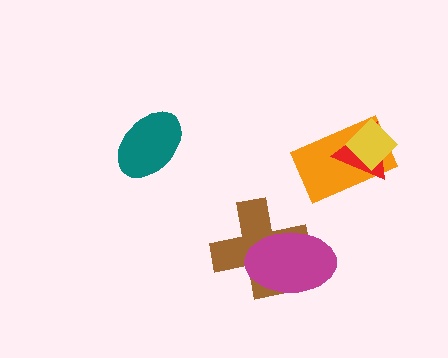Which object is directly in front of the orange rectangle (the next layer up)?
The red triangle is directly in front of the orange rectangle.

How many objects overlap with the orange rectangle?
2 objects overlap with the orange rectangle.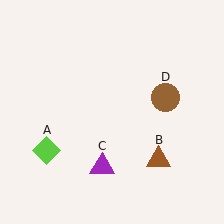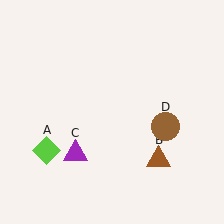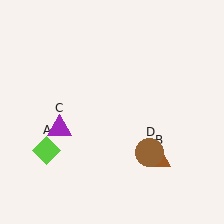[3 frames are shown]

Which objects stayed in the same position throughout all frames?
Lime diamond (object A) and brown triangle (object B) remained stationary.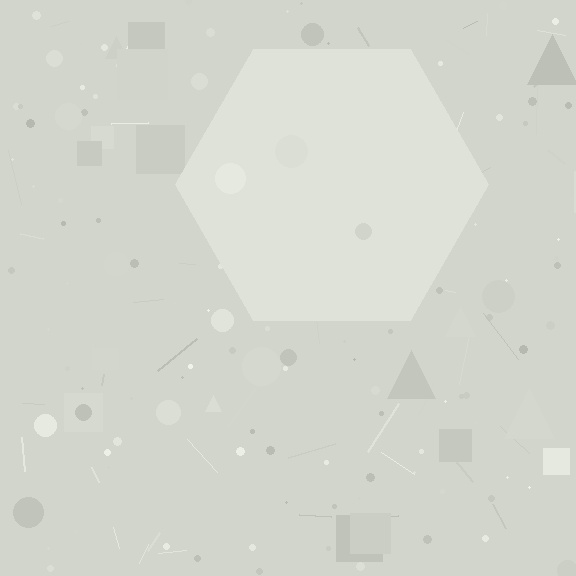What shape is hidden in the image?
A hexagon is hidden in the image.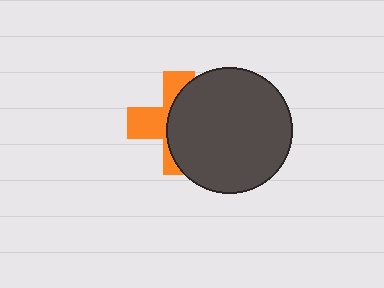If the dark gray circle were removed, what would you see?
You would see the complete orange cross.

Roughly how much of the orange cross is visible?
A small part of it is visible (roughly 41%).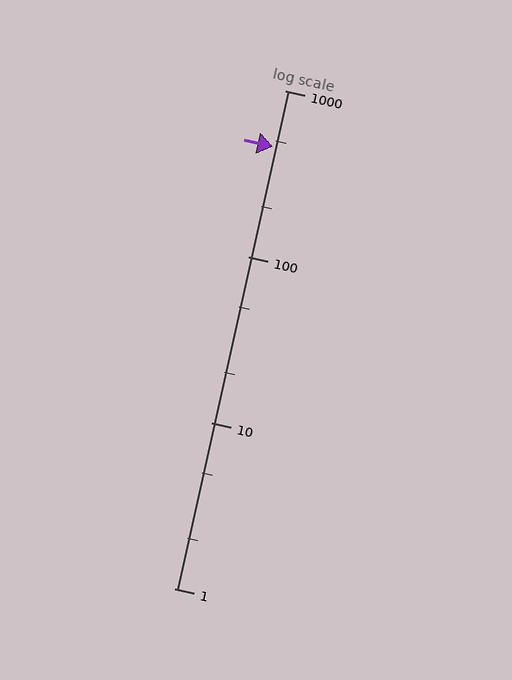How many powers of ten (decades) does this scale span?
The scale spans 3 decades, from 1 to 1000.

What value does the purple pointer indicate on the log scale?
The pointer indicates approximately 460.